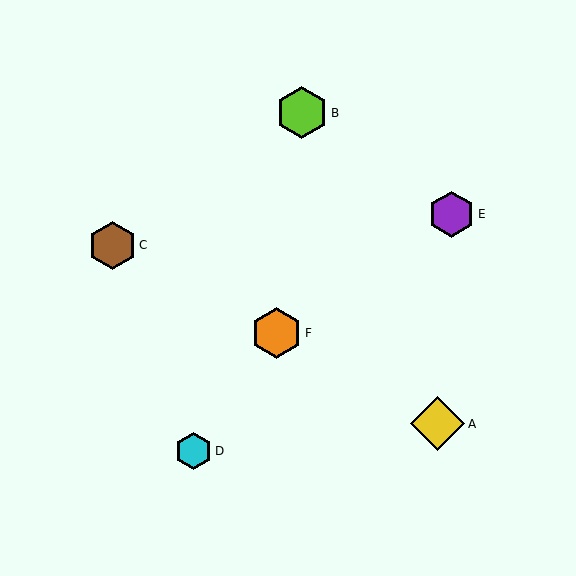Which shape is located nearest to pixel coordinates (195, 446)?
The cyan hexagon (labeled D) at (193, 451) is nearest to that location.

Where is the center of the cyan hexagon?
The center of the cyan hexagon is at (193, 451).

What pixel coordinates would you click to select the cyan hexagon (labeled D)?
Click at (193, 451) to select the cyan hexagon D.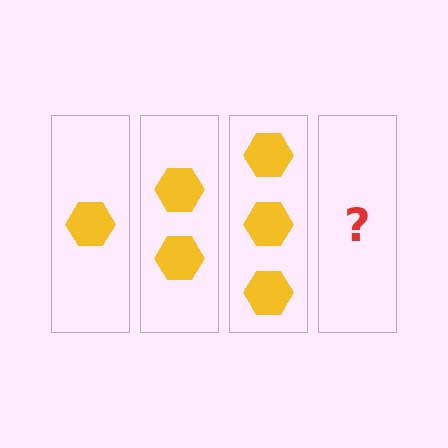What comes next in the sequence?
The next element should be 4 hexagons.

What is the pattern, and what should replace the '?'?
The pattern is that each step adds one more hexagon. The '?' should be 4 hexagons.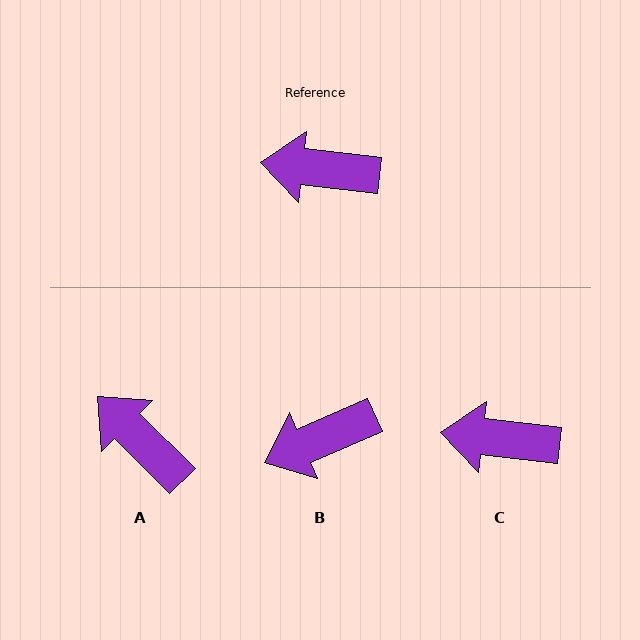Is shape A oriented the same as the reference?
No, it is off by about 38 degrees.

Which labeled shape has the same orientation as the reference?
C.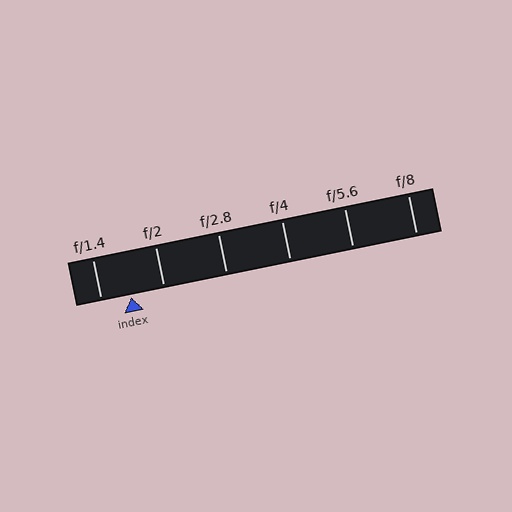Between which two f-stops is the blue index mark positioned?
The index mark is between f/1.4 and f/2.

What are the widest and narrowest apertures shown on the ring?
The widest aperture shown is f/1.4 and the narrowest is f/8.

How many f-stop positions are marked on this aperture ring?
There are 6 f-stop positions marked.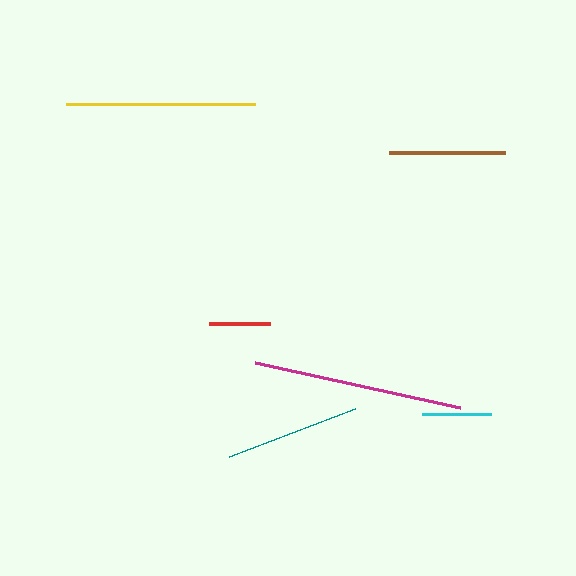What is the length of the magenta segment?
The magenta segment is approximately 210 pixels long.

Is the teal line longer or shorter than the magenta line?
The magenta line is longer than the teal line.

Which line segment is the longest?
The magenta line is the longest at approximately 210 pixels.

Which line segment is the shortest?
The red line is the shortest at approximately 62 pixels.